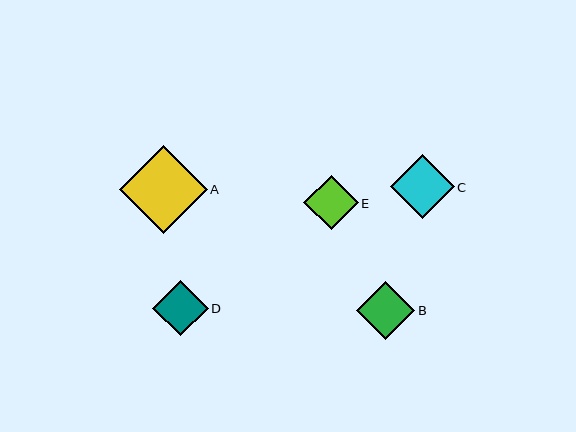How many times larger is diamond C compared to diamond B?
Diamond C is approximately 1.1 times the size of diamond B.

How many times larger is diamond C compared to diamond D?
Diamond C is approximately 1.2 times the size of diamond D.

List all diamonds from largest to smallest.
From largest to smallest: A, C, B, D, E.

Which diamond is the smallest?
Diamond E is the smallest with a size of approximately 54 pixels.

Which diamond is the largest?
Diamond A is the largest with a size of approximately 88 pixels.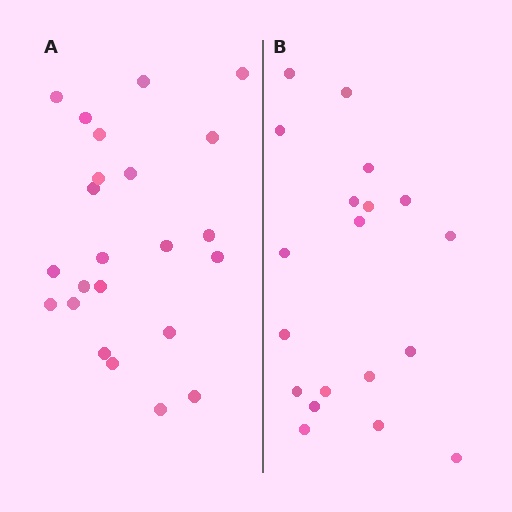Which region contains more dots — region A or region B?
Region A (the left region) has more dots.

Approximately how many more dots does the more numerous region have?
Region A has about 4 more dots than region B.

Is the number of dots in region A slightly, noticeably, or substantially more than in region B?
Region A has only slightly more — the two regions are fairly close. The ratio is roughly 1.2 to 1.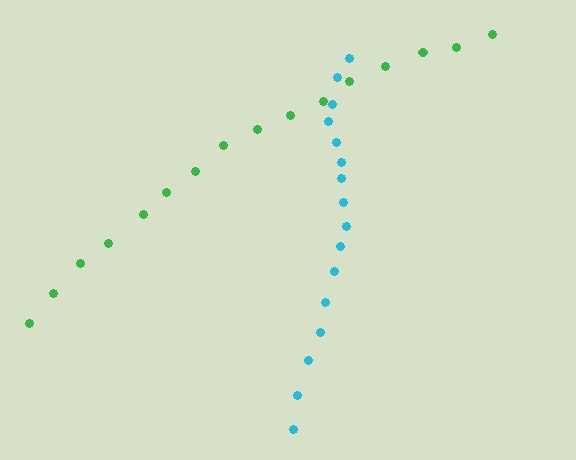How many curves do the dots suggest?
There are 2 distinct paths.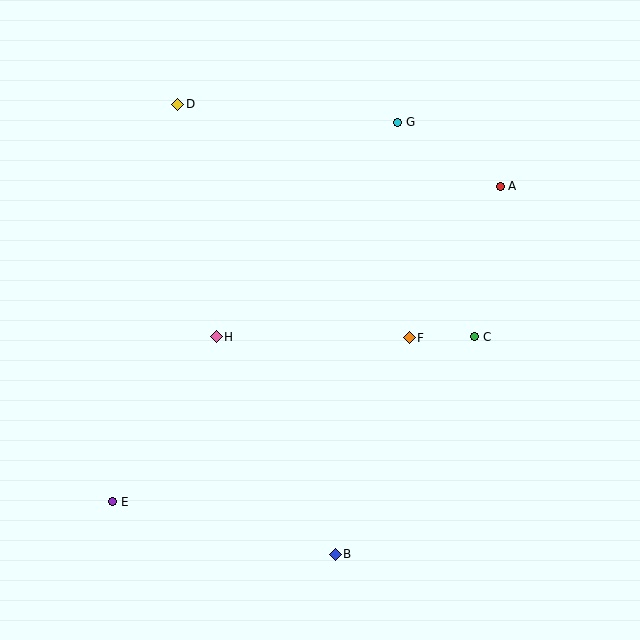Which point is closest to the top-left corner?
Point D is closest to the top-left corner.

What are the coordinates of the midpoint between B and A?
The midpoint between B and A is at (418, 370).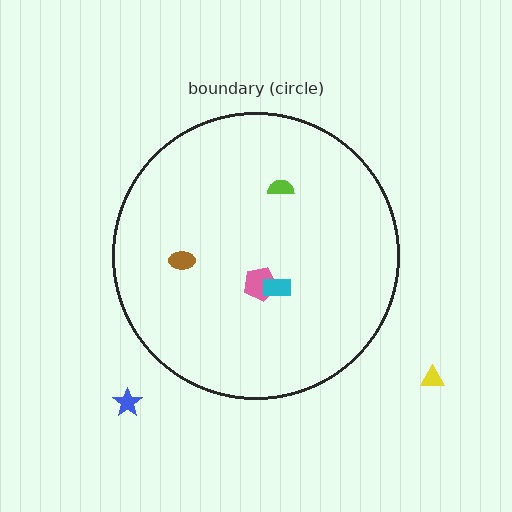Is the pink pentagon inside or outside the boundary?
Inside.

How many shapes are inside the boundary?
4 inside, 2 outside.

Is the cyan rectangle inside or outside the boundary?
Inside.